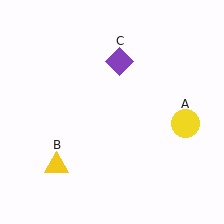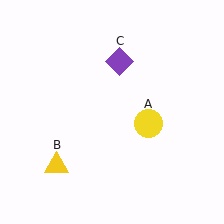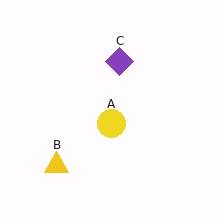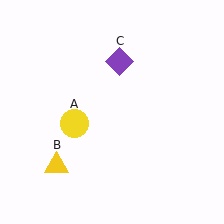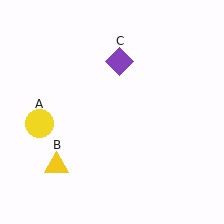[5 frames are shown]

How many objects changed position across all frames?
1 object changed position: yellow circle (object A).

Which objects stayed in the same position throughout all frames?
Yellow triangle (object B) and purple diamond (object C) remained stationary.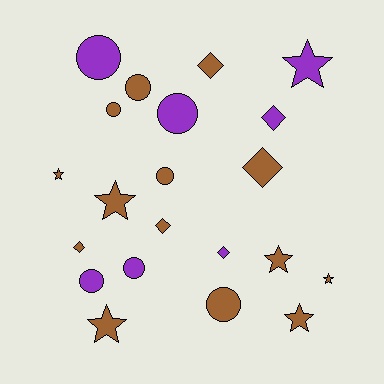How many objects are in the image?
There are 21 objects.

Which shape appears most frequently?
Circle, with 8 objects.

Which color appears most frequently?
Brown, with 14 objects.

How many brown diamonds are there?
There are 4 brown diamonds.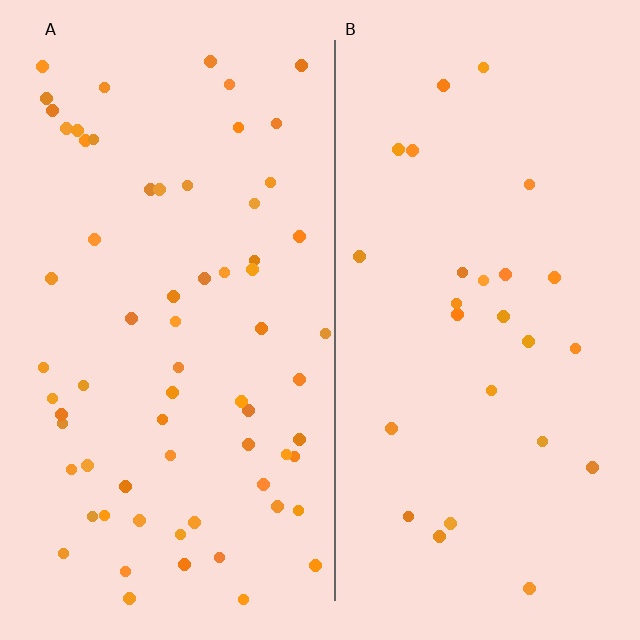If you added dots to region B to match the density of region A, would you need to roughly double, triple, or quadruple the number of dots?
Approximately triple.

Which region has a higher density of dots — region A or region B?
A (the left).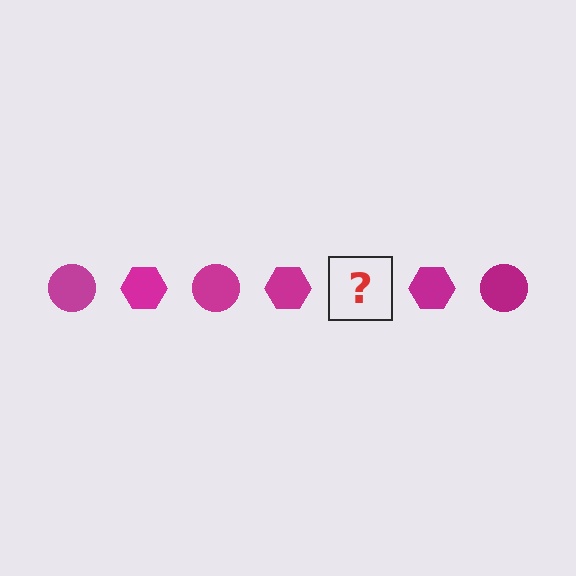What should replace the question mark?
The question mark should be replaced with a magenta circle.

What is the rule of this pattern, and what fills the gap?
The rule is that the pattern cycles through circle, hexagon shapes in magenta. The gap should be filled with a magenta circle.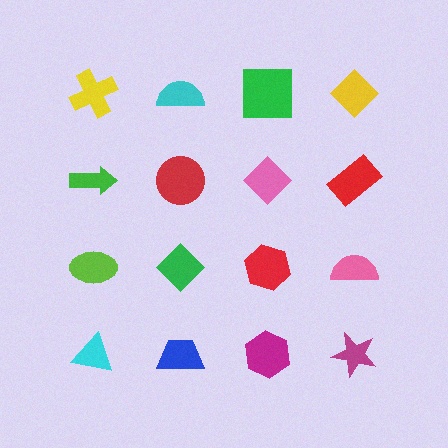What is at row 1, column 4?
A yellow diamond.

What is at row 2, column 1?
A green arrow.